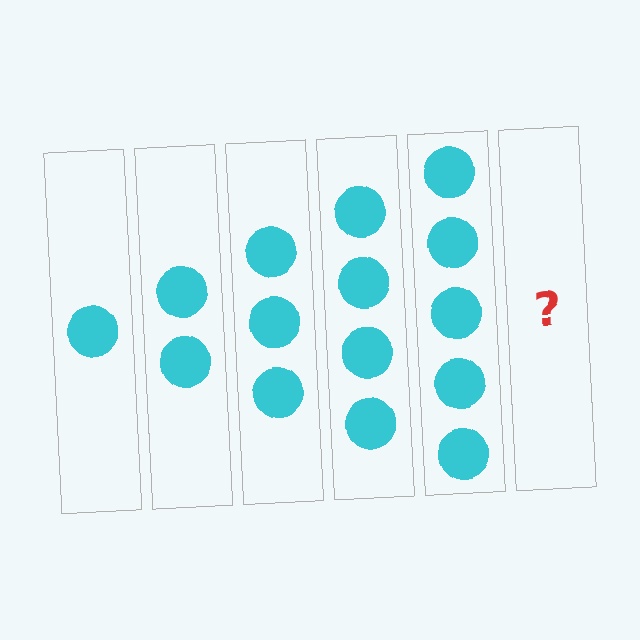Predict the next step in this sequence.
The next step is 6 circles.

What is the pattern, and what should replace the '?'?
The pattern is that each step adds one more circle. The '?' should be 6 circles.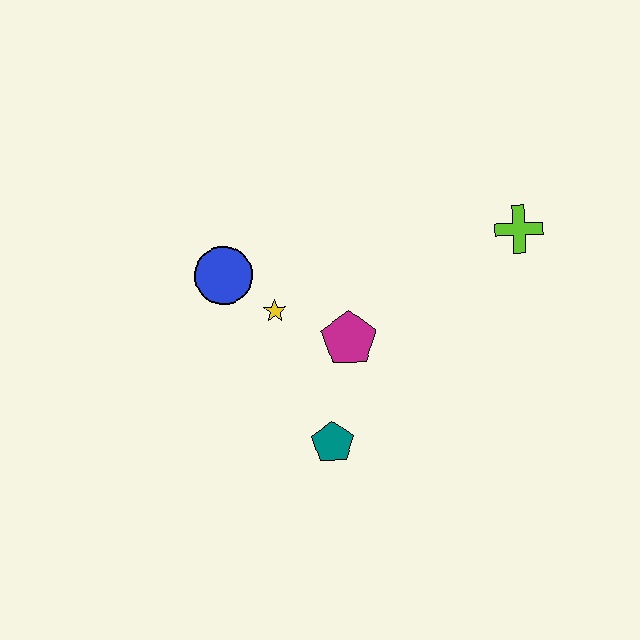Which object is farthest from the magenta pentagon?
The lime cross is farthest from the magenta pentagon.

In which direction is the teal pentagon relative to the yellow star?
The teal pentagon is below the yellow star.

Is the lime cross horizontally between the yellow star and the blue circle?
No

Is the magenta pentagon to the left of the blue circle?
No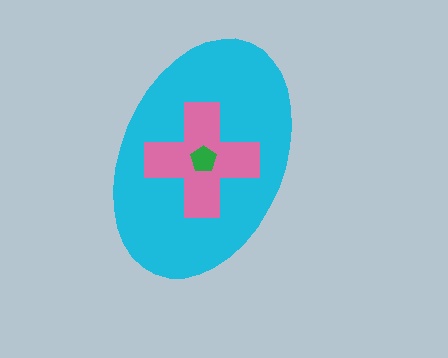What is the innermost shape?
The green pentagon.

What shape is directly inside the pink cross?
The green pentagon.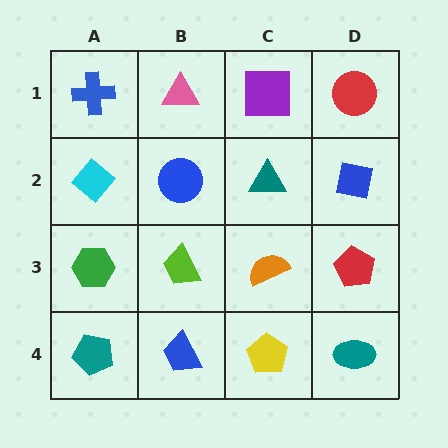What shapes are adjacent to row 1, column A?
A cyan diamond (row 2, column A), a pink triangle (row 1, column B).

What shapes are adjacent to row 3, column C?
A teal triangle (row 2, column C), a yellow pentagon (row 4, column C), a lime trapezoid (row 3, column B), a red pentagon (row 3, column D).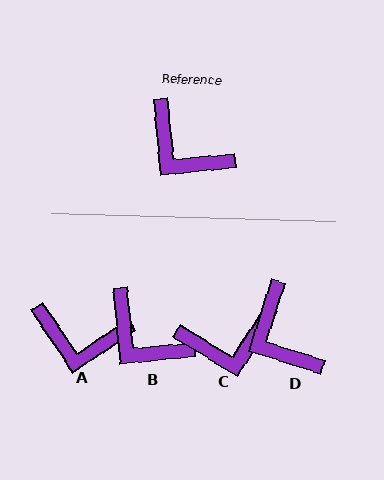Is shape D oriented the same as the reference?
No, it is off by about 23 degrees.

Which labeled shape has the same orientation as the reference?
B.